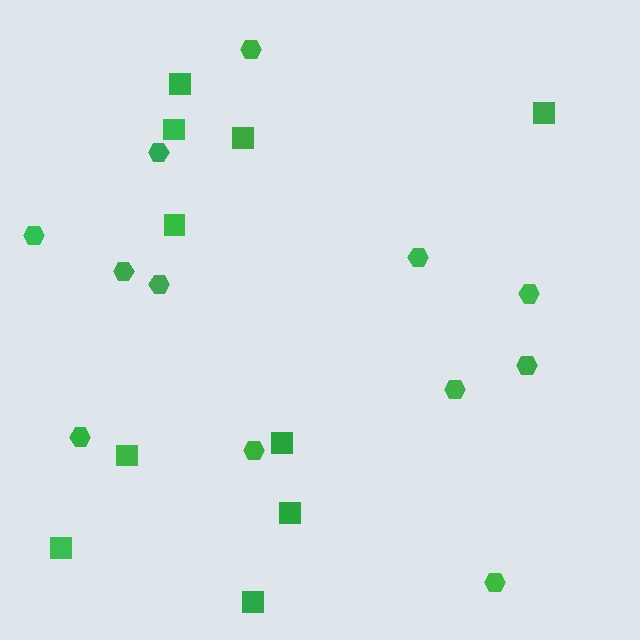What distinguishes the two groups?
There are 2 groups: one group of squares (10) and one group of hexagons (12).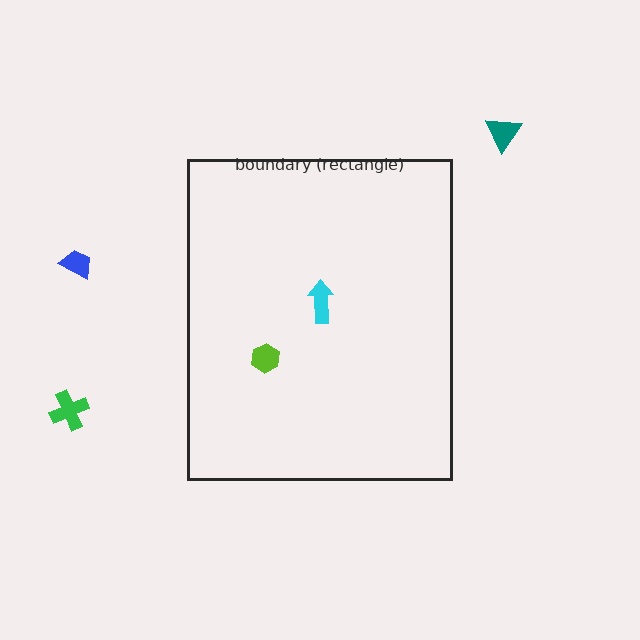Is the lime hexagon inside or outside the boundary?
Inside.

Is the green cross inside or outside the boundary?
Outside.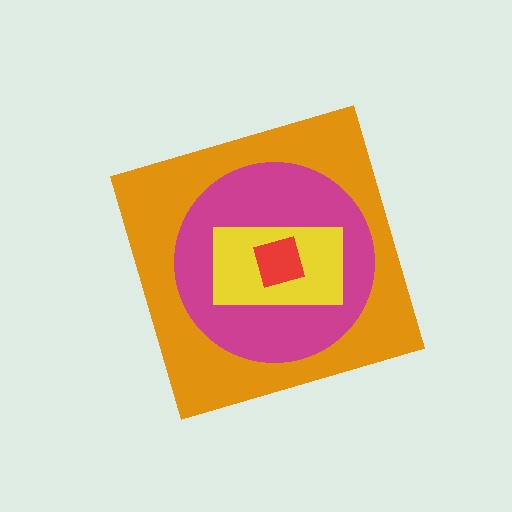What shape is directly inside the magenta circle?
The yellow rectangle.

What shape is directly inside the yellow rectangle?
The red square.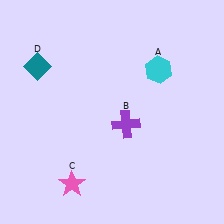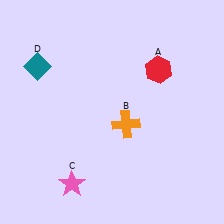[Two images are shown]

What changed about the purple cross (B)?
In Image 1, B is purple. In Image 2, it changed to orange.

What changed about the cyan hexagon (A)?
In Image 1, A is cyan. In Image 2, it changed to red.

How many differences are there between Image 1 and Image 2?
There are 2 differences between the two images.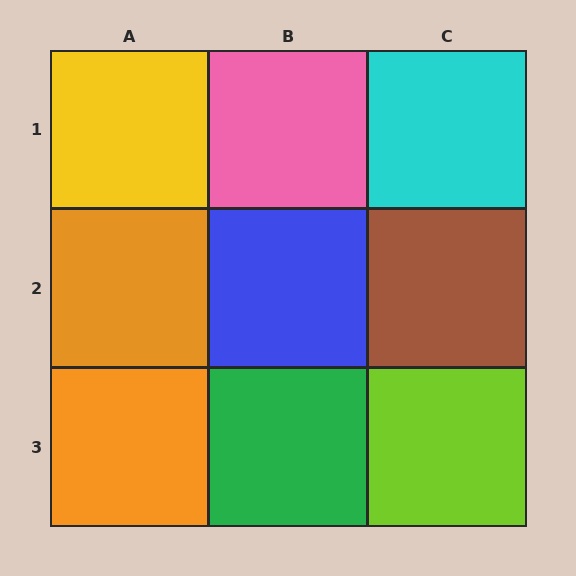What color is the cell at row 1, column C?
Cyan.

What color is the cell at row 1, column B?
Pink.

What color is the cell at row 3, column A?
Orange.